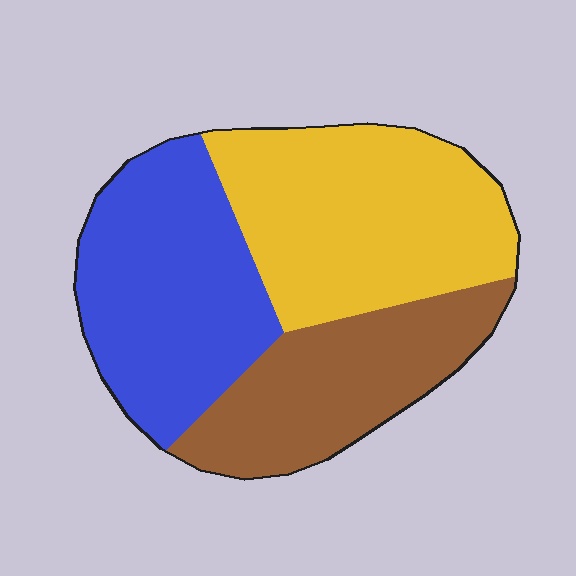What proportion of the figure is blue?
Blue covers roughly 35% of the figure.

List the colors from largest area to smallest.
From largest to smallest: yellow, blue, brown.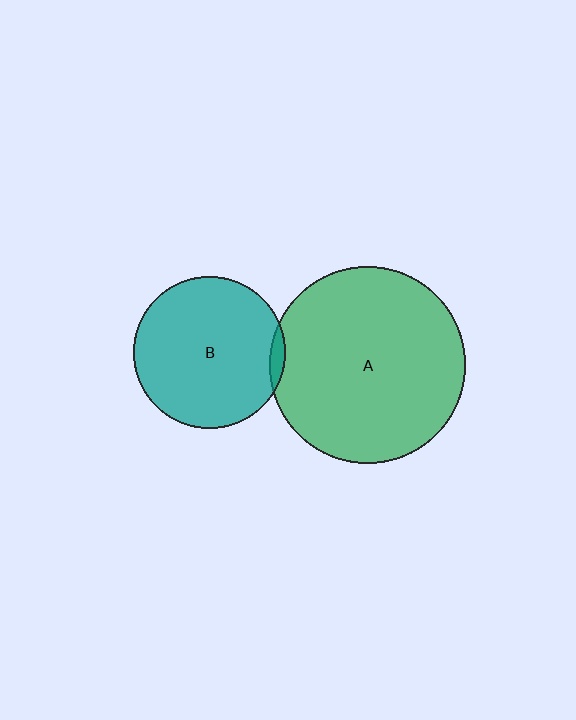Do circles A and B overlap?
Yes.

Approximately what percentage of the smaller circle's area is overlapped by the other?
Approximately 5%.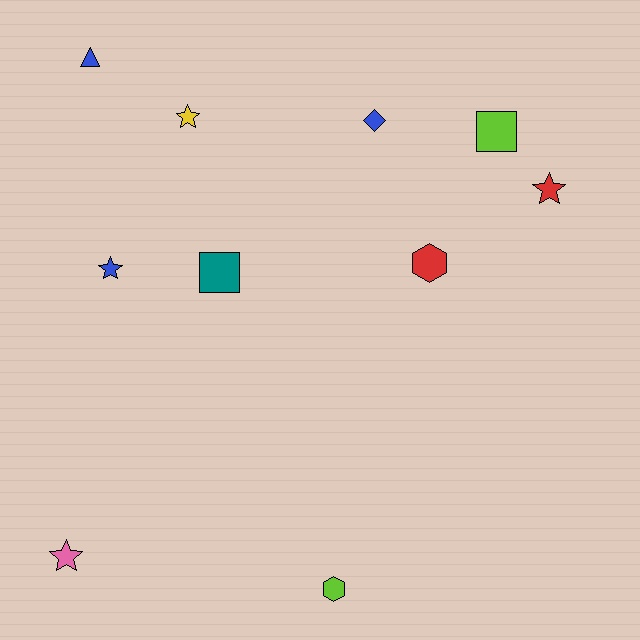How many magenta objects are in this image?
There are no magenta objects.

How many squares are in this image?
There are 2 squares.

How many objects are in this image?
There are 10 objects.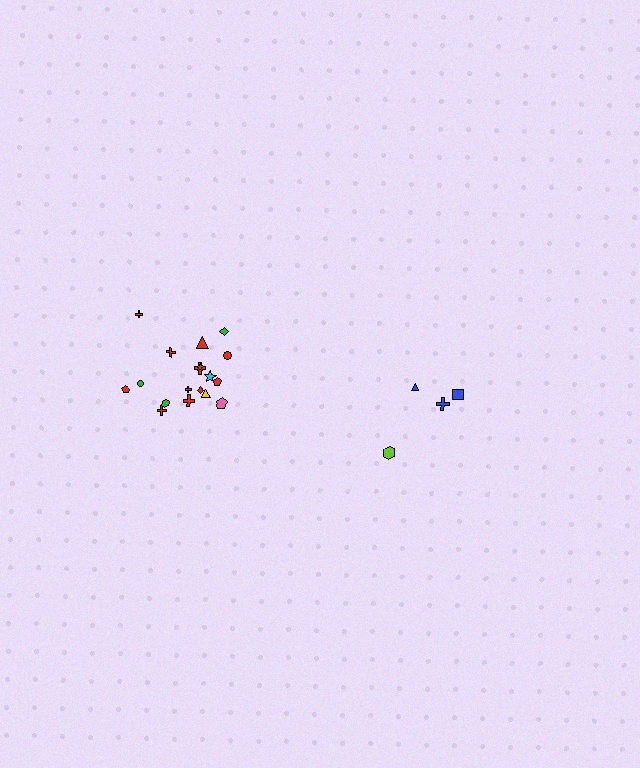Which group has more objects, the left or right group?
The left group.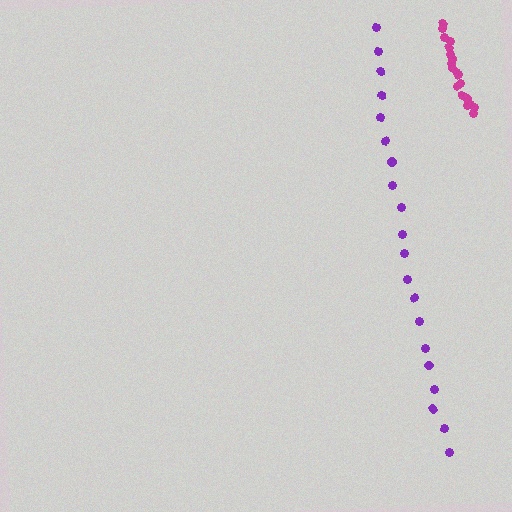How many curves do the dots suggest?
There are 2 distinct paths.